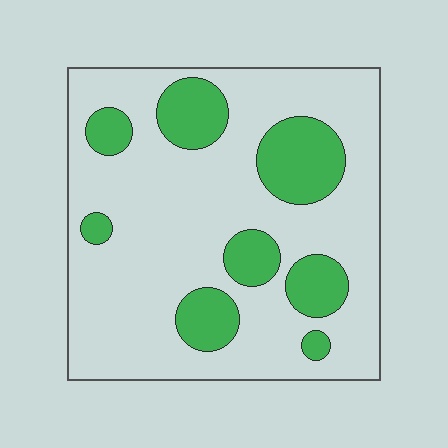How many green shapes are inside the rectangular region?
8.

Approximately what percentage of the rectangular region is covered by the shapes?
Approximately 25%.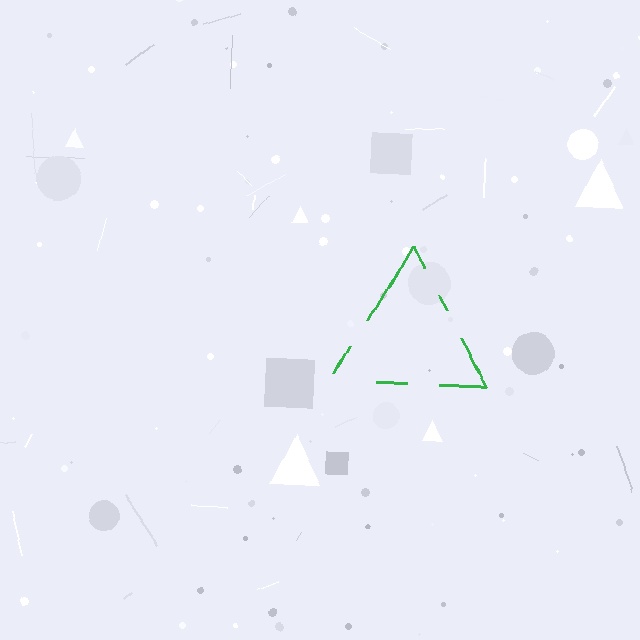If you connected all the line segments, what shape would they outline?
They would outline a triangle.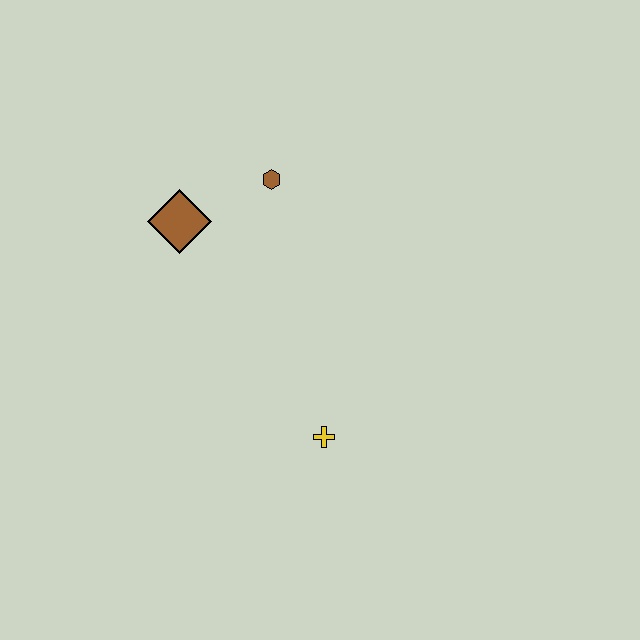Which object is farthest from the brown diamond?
The yellow cross is farthest from the brown diamond.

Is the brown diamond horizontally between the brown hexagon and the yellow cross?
No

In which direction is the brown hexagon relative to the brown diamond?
The brown hexagon is to the right of the brown diamond.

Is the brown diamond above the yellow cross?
Yes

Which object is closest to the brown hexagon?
The brown diamond is closest to the brown hexagon.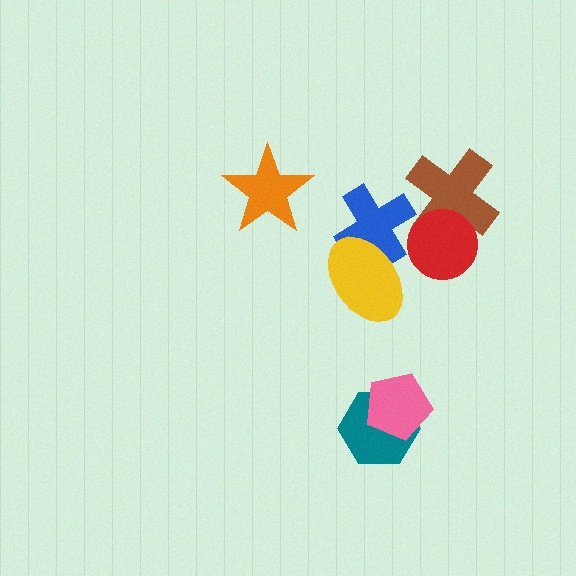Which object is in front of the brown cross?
The red circle is in front of the brown cross.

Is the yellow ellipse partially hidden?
No, no other shape covers it.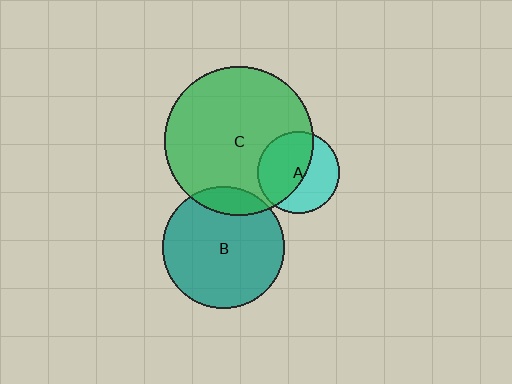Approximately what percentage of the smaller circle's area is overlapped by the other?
Approximately 15%.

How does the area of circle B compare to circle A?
Approximately 2.2 times.